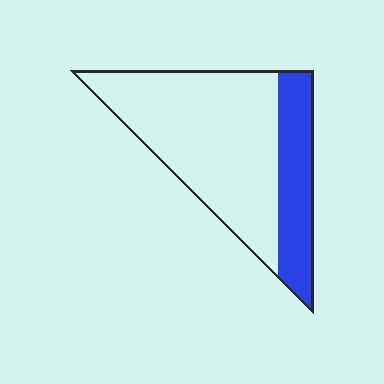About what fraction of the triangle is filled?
About one quarter (1/4).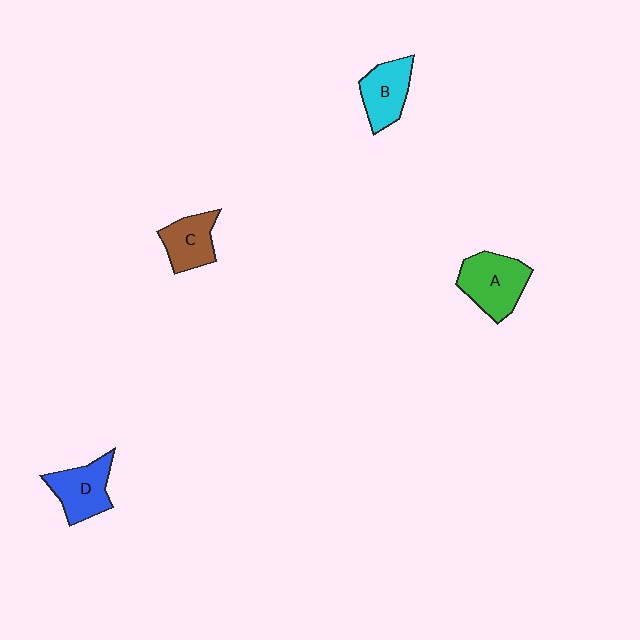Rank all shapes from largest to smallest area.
From largest to smallest: A (green), D (blue), B (cyan), C (brown).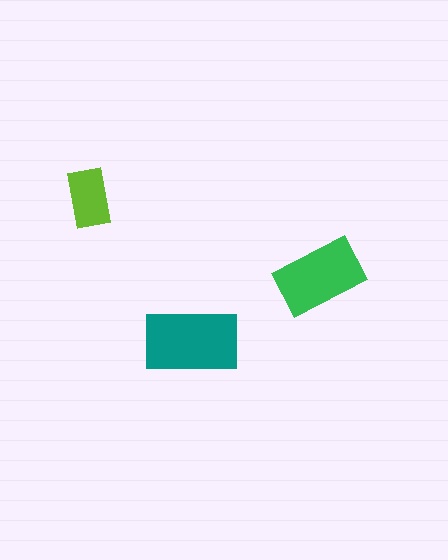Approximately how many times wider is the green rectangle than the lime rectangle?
About 1.5 times wider.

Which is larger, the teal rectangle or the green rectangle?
The teal one.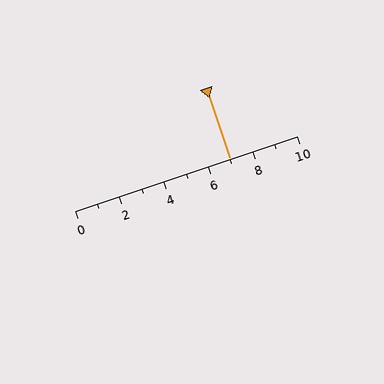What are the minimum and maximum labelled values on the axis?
The axis runs from 0 to 10.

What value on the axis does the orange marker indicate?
The marker indicates approximately 7.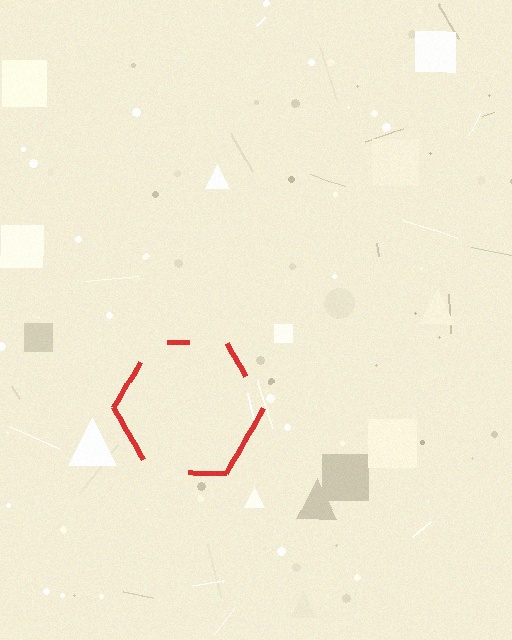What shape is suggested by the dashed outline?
The dashed outline suggests a hexagon.